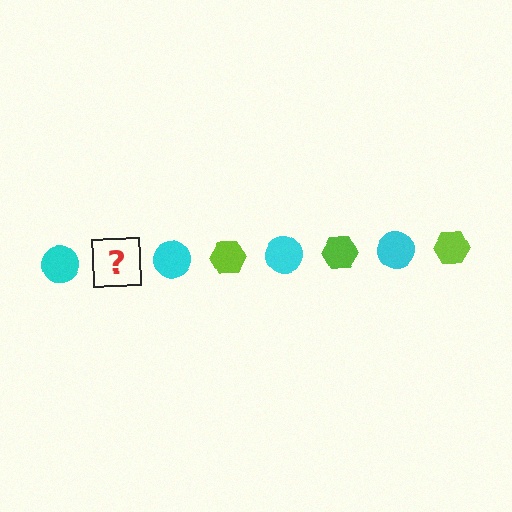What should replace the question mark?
The question mark should be replaced with a lime hexagon.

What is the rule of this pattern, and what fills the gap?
The rule is that the pattern alternates between cyan circle and lime hexagon. The gap should be filled with a lime hexagon.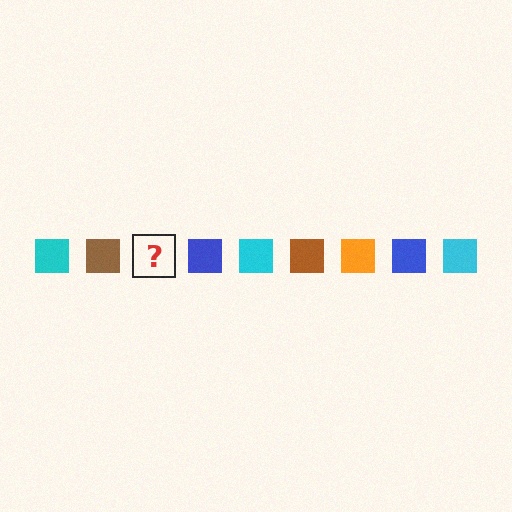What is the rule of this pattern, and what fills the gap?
The rule is that the pattern cycles through cyan, brown, orange, blue squares. The gap should be filled with an orange square.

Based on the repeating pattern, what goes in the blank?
The blank should be an orange square.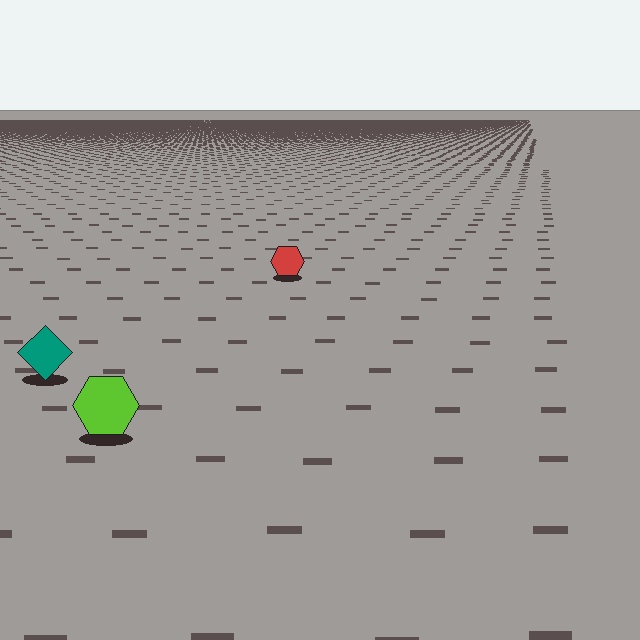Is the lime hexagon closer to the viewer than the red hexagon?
Yes. The lime hexagon is closer — you can tell from the texture gradient: the ground texture is coarser near it.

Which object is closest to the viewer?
The lime hexagon is closest. The texture marks near it are larger and more spread out.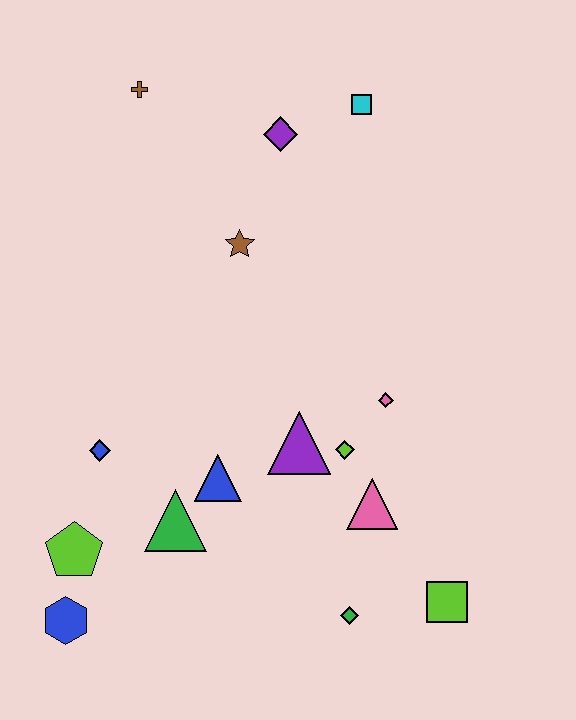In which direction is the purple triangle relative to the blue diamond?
The purple triangle is to the right of the blue diamond.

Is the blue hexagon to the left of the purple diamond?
Yes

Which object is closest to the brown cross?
The purple diamond is closest to the brown cross.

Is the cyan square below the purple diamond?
No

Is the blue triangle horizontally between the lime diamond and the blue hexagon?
Yes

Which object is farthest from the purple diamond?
The blue hexagon is farthest from the purple diamond.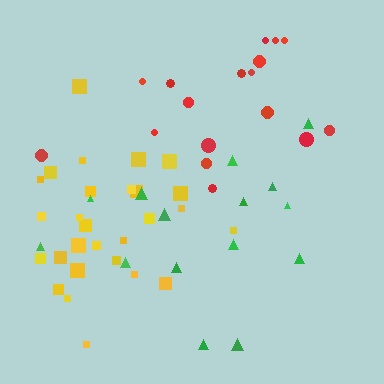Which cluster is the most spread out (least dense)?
Green.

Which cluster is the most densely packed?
Yellow.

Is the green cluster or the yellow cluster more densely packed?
Yellow.